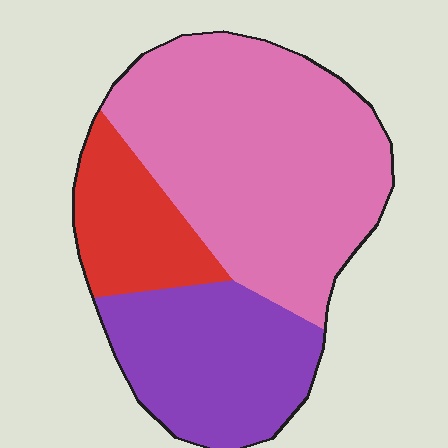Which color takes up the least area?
Red, at roughly 15%.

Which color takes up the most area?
Pink, at roughly 55%.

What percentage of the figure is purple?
Purple takes up about one quarter (1/4) of the figure.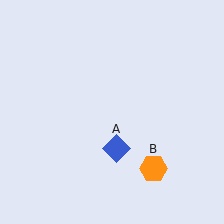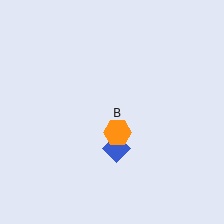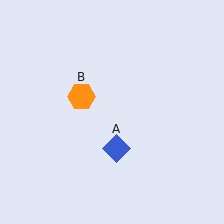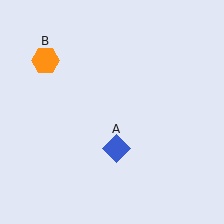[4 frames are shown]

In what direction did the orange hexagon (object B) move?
The orange hexagon (object B) moved up and to the left.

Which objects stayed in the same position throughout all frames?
Blue diamond (object A) remained stationary.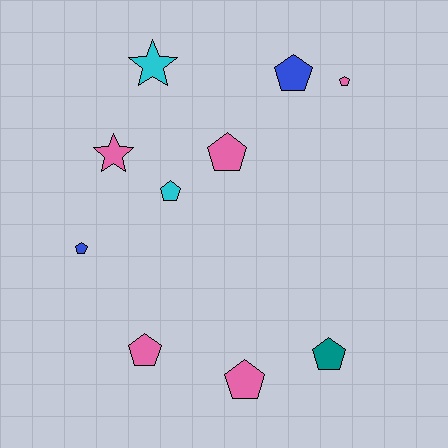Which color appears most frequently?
Pink, with 5 objects.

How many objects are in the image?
There are 10 objects.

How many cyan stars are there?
There is 1 cyan star.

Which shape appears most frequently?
Pentagon, with 8 objects.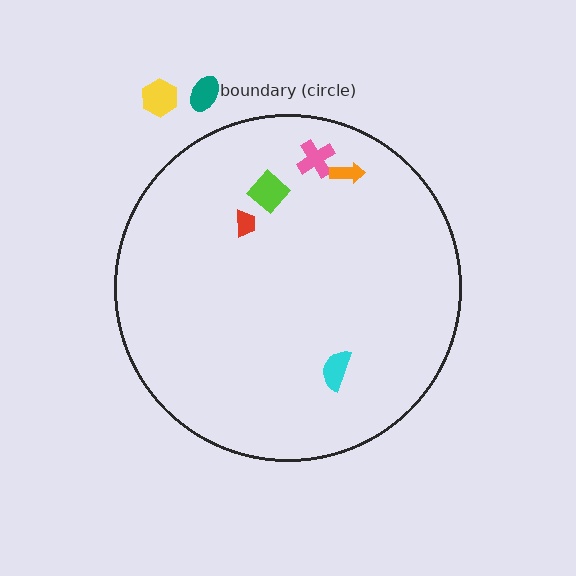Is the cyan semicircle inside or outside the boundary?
Inside.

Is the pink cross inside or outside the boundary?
Inside.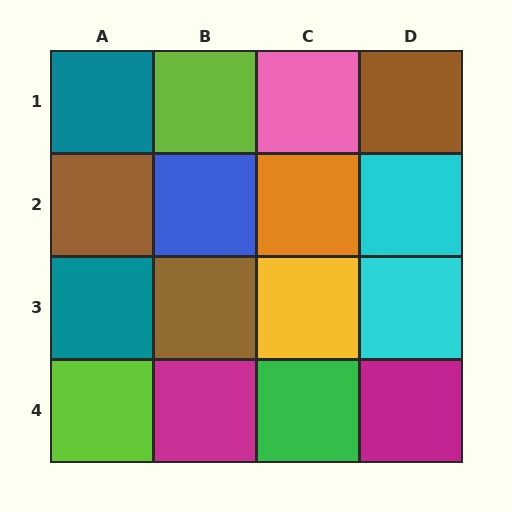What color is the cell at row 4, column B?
Magenta.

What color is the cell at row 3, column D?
Cyan.